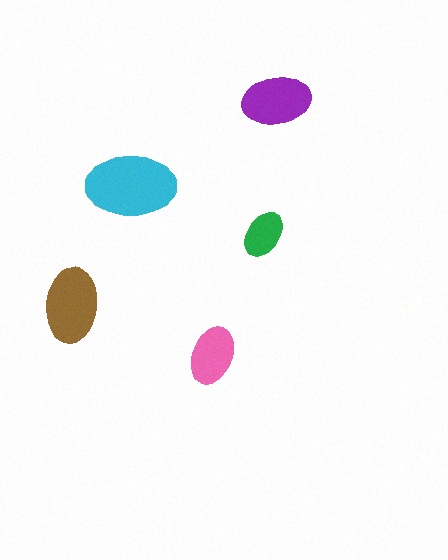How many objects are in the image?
There are 5 objects in the image.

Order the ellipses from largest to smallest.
the cyan one, the brown one, the purple one, the pink one, the green one.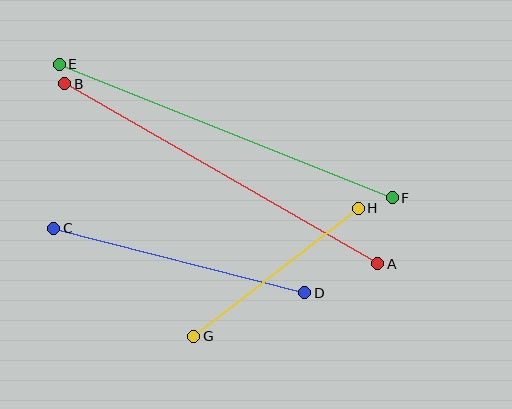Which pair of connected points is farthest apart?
Points A and B are farthest apart.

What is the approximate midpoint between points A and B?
The midpoint is at approximately (221, 174) pixels.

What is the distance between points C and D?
The distance is approximately 259 pixels.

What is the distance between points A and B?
The distance is approximately 361 pixels.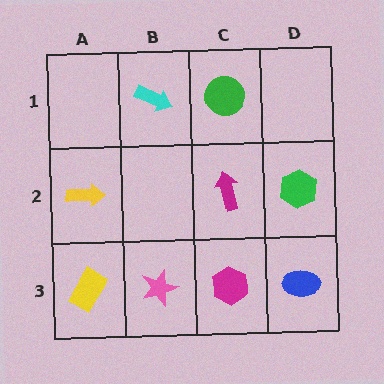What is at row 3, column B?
A pink star.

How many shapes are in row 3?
4 shapes.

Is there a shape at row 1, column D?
No, that cell is empty.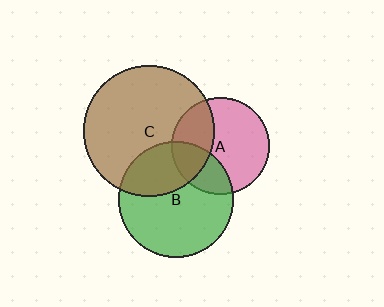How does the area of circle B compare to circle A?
Approximately 1.4 times.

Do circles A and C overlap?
Yes.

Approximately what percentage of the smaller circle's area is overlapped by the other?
Approximately 35%.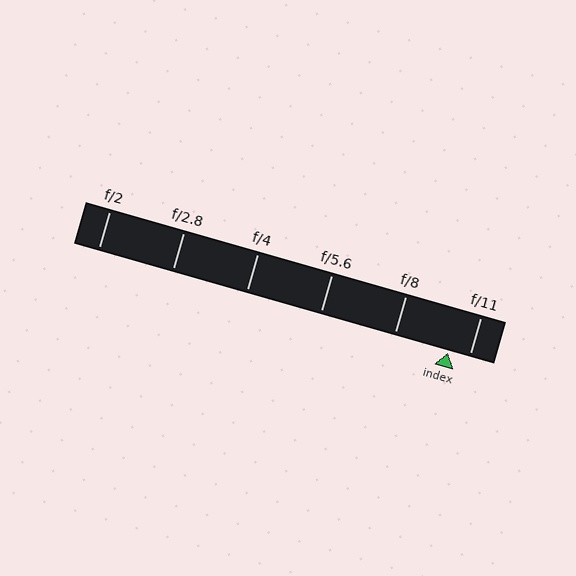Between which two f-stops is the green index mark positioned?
The index mark is between f/8 and f/11.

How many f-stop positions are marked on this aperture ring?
There are 6 f-stop positions marked.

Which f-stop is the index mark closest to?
The index mark is closest to f/11.